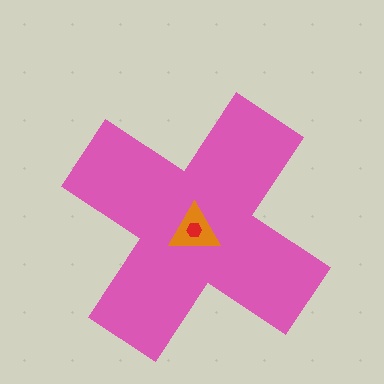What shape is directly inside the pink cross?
The orange triangle.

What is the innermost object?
The red hexagon.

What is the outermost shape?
The pink cross.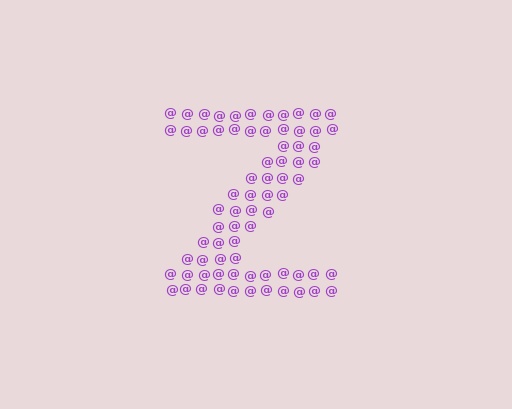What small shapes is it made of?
It is made of small at signs.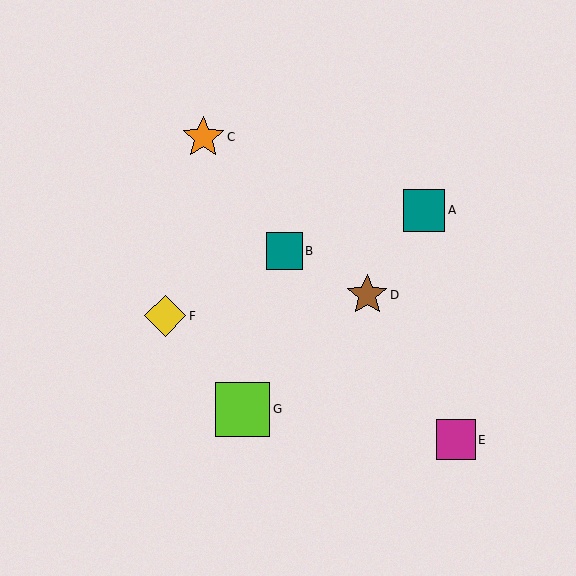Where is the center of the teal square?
The center of the teal square is at (284, 251).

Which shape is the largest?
The lime square (labeled G) is the largest.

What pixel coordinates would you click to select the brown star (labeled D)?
Click at (367, 295) to select the brown star D.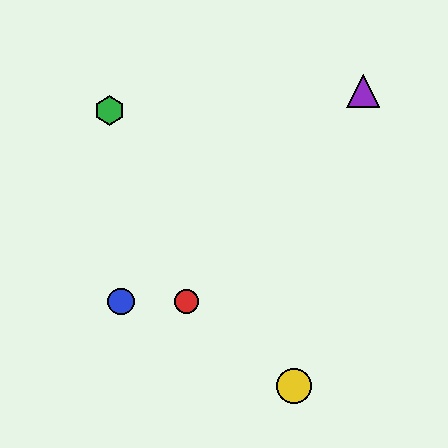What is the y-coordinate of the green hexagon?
The green hexagon is at y≈111.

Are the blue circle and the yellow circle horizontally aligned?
No, the blue circle is at y≈301 and the yellow circle is at y≈386.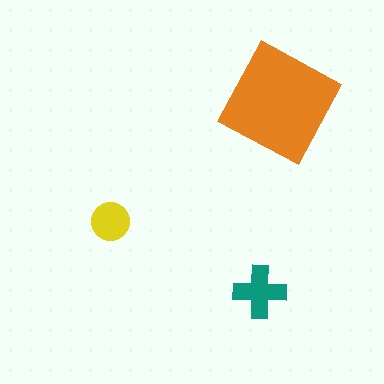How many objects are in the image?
There are 3 objects in the image.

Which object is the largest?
The orange square.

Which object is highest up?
The orange square is topmost.